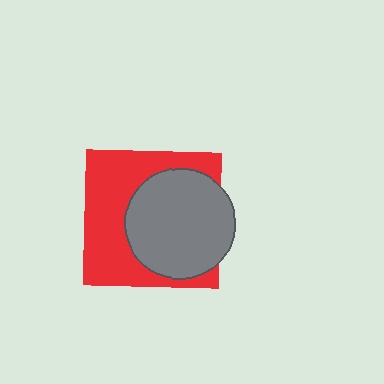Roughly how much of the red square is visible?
About half of it is visible (roughly 51%).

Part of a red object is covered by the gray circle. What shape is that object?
It is a square.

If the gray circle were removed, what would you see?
You would see the complete red square.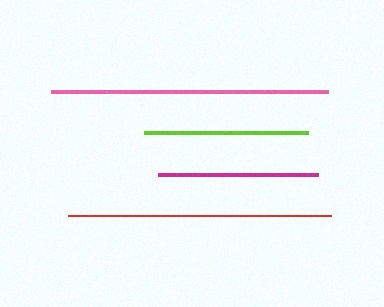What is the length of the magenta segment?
The magenta segment is approximately 160 pixels long.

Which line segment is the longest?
The pink line is the longest at approximately 278 pixels.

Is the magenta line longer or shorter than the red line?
The red line is longer than the magenta line.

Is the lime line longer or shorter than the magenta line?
The lime line is longer than the magenta line.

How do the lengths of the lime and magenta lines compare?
The lime and magenta lines are approximately the same length.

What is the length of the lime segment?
The lime segment is approximately 163 pixels long.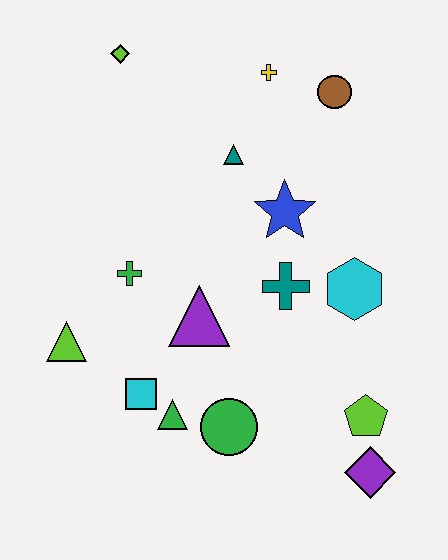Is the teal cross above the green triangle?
Yes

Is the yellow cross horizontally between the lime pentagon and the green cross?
Yes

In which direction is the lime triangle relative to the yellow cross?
The lime triangle is below the yellow cross.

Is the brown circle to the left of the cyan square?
No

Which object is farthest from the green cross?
The purple diamond is farthest from the green cross.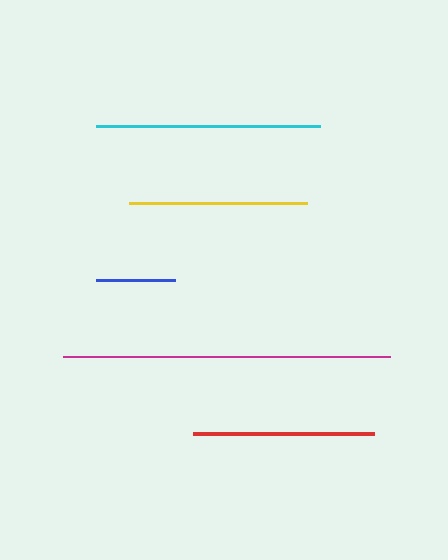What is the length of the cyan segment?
The cyan segment is approximately 224 pixels long.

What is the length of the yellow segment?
The yellow segment is approximately 178 pixels long.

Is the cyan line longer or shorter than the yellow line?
The cyan line is longer than the yellow line.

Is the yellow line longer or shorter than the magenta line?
The magenta line is longer than the yellow line.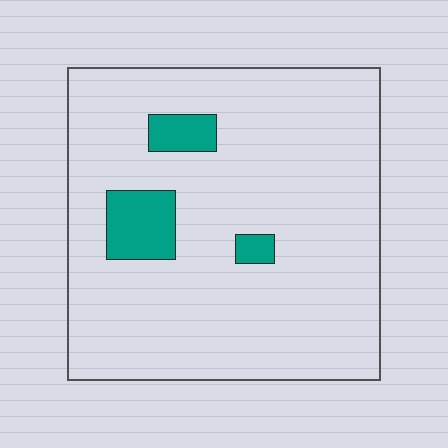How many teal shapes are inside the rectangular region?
3.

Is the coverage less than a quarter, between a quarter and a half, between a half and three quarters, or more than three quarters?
Less than a quarter.